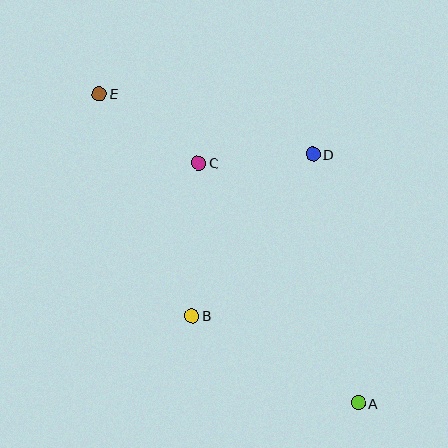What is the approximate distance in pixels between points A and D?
The distance between A and D is approximately 253 pixels.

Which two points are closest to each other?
Points C and D are closest to each other.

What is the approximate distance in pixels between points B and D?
The distance between B and D is approximately 202 pixels.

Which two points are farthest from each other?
Points A and E are farthest from each other.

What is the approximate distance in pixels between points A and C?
The distance between A and C is approximately 288 pixels.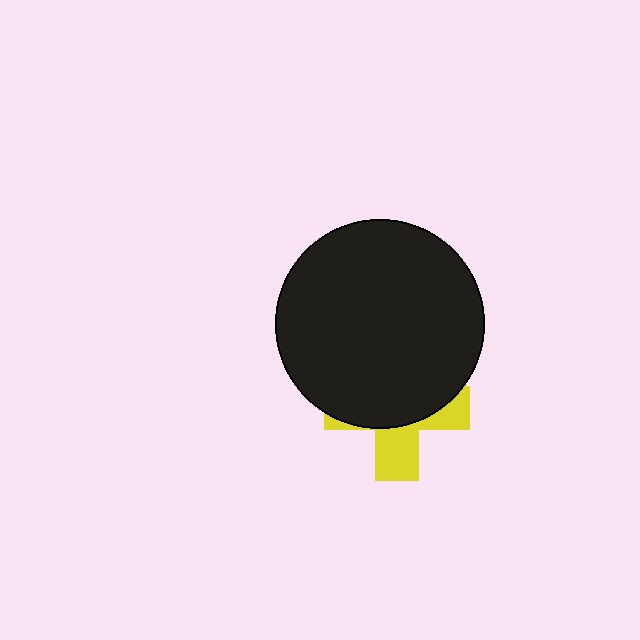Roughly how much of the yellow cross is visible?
A small part of it is visible (roughly 36%).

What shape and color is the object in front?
The object in front is a black circle.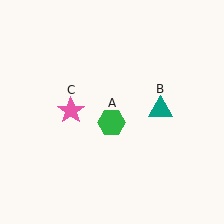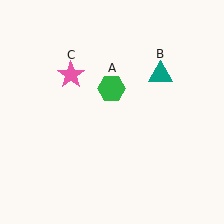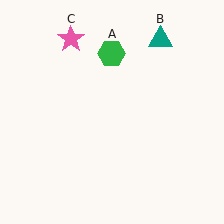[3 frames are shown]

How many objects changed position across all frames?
3 objects changed position: green hexagon (object A), teal triangle (object B), pink star (object C).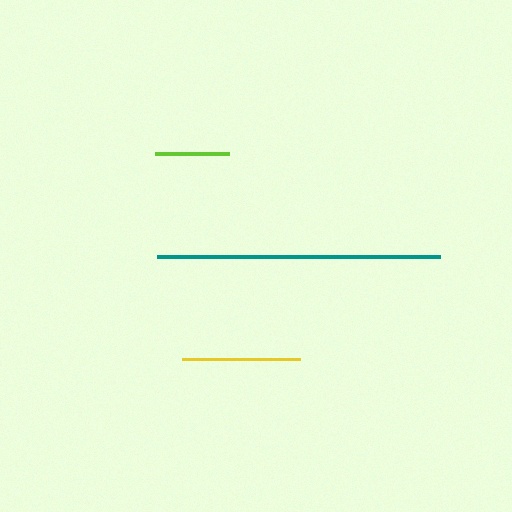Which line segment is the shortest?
The lime line is the shortest at approximately 74 pixels.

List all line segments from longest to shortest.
From longest to shortest: teal, yellow, lime.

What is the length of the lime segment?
The lime segment is approximately 74 pixels long.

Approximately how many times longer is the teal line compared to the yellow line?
The teal line is approximately 2.4 times the length of the yellow line.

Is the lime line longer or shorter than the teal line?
The teal line is longer than the lime line.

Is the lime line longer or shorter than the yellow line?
The yellow line is longer than the lime line.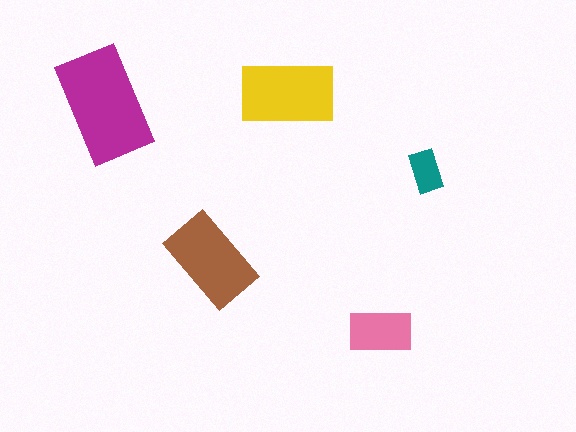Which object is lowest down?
The pink rectangle is bottommost.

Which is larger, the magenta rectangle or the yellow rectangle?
The magenta one.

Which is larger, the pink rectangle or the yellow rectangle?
The yellow one.